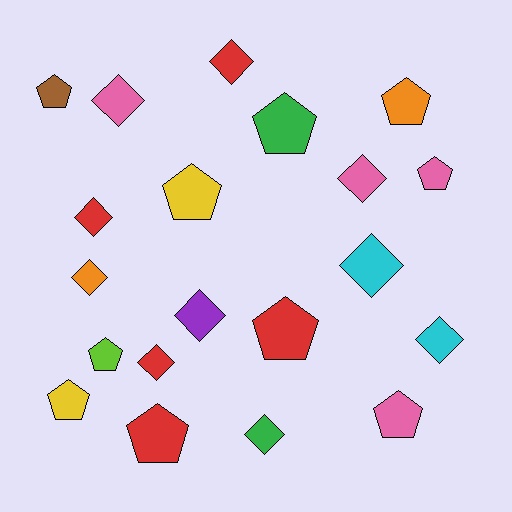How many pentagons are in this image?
There are 10 pentagons.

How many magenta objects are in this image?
There are no magenta objects.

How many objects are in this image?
There are 20 objects.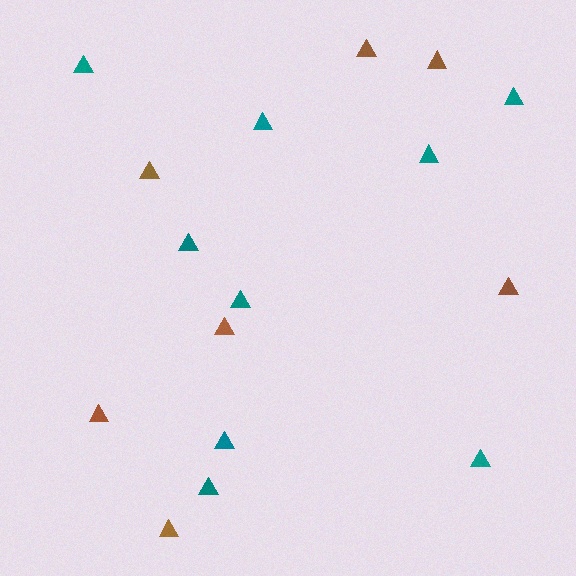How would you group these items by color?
There are 2 groups: one group of teal triangles (9) and one group of brown triangles (7).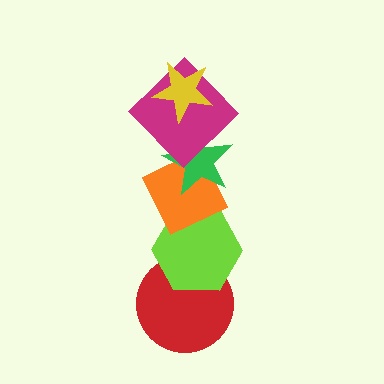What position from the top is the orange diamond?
The orange diamond is 4th from the top.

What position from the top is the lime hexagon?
The lime hexagon is 5th from the top.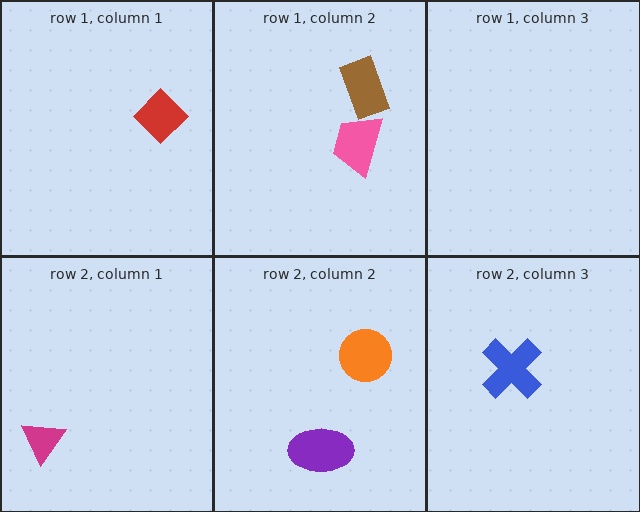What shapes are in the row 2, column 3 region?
The blue cross.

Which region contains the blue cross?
The row 2, column 3 region.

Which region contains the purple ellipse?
The row 2, column 2 region.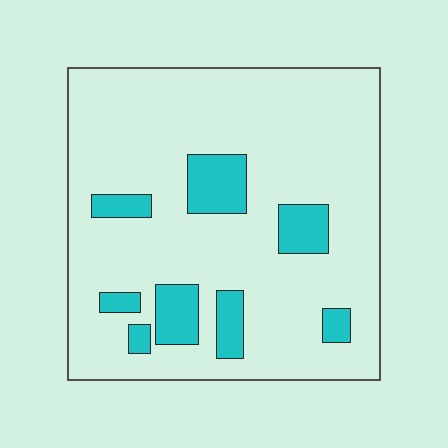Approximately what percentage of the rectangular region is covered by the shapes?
Approximately 15%.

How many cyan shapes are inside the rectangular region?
8.